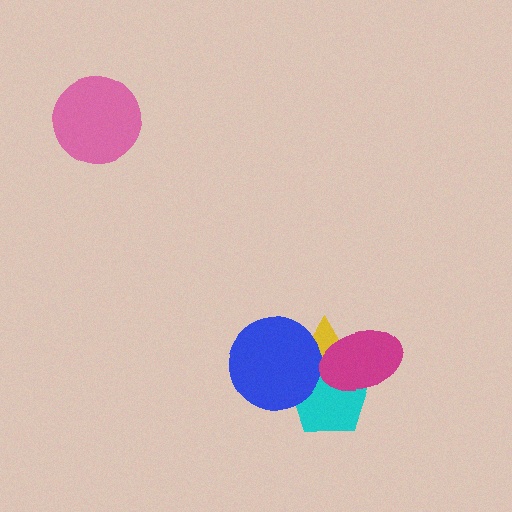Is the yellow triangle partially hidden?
Yes, it is partially covered by another shape.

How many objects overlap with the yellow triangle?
3 objects overlap with the yellow triangle.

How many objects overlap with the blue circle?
2 objects overlap with the blue circle.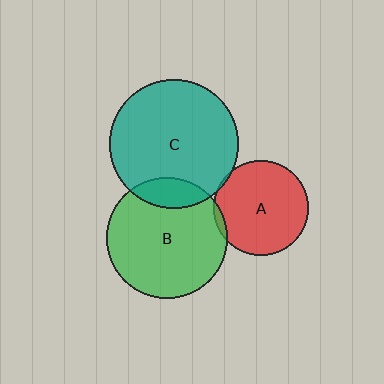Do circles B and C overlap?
Yes.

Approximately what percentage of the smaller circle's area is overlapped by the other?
Approximately 15%.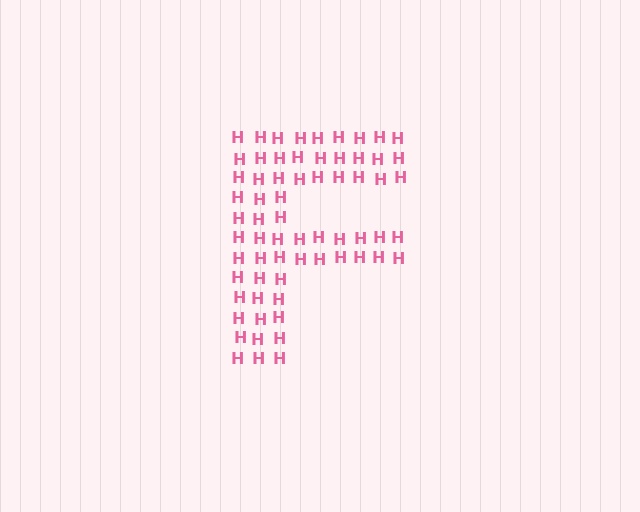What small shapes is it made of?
It is made of small letter H's.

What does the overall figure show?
The overall figure shows the letter F.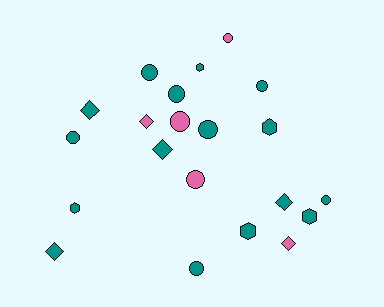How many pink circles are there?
There are 3 pink circles.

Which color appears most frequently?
Teal, with 16 objects.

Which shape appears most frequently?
Circle, with 10 objects.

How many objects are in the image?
There are 21 objects.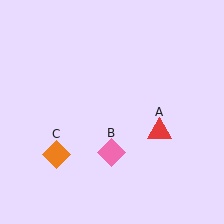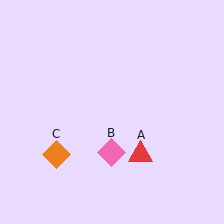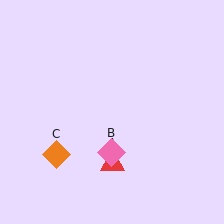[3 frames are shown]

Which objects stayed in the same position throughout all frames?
Pink diamond (object B) and orange diamond (object C) remained stationary.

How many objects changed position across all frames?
1 object changed position: red triangle (object A).